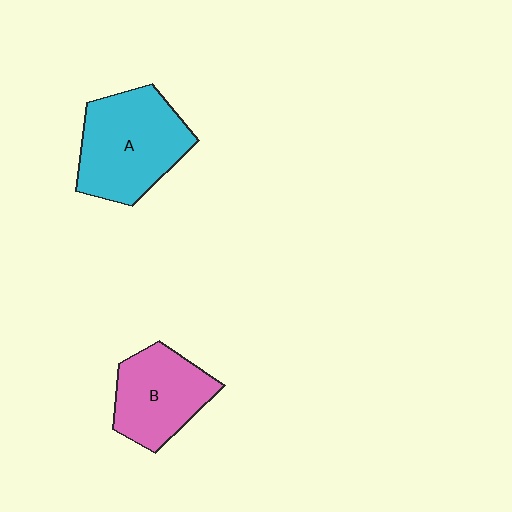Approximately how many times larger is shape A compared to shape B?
Approximately 1.3 times.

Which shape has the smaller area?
Shape B (pink).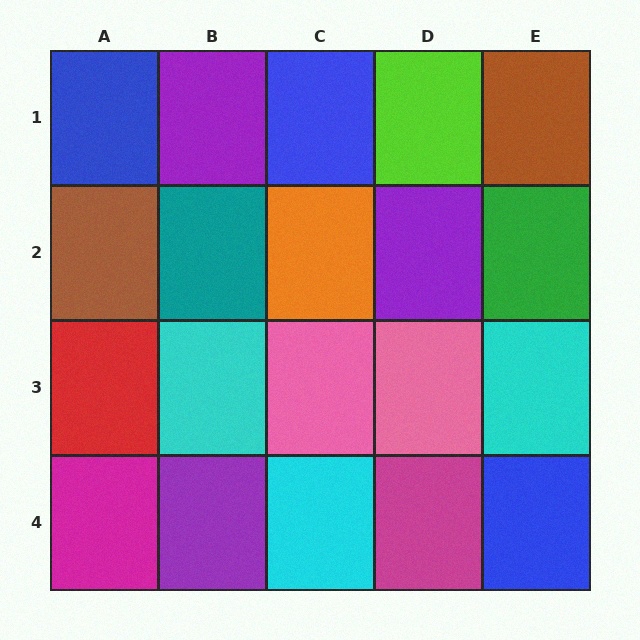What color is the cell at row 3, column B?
Cyan.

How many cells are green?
1 cell is green.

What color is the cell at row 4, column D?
Magenta.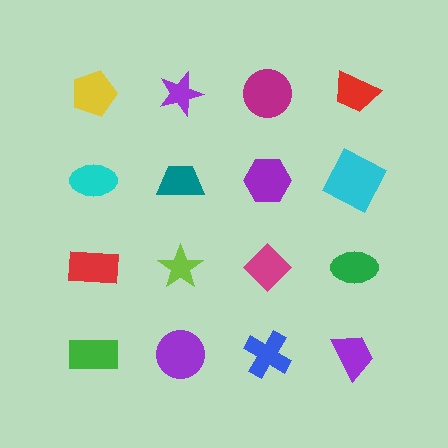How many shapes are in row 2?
4 shapes.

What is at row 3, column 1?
A red rectangle.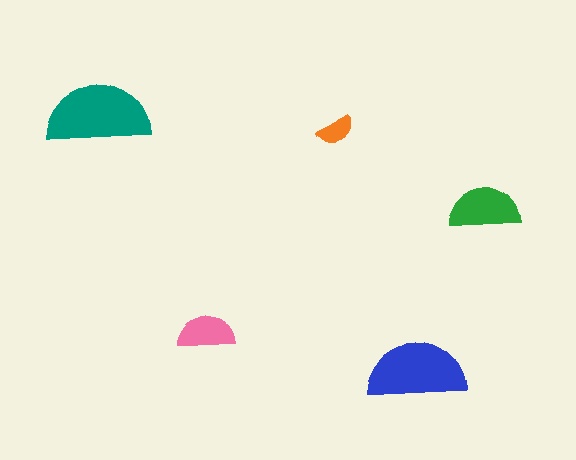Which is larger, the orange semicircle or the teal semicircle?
The teal one.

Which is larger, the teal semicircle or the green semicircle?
The teal one.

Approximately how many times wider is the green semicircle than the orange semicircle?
About 2 times wider.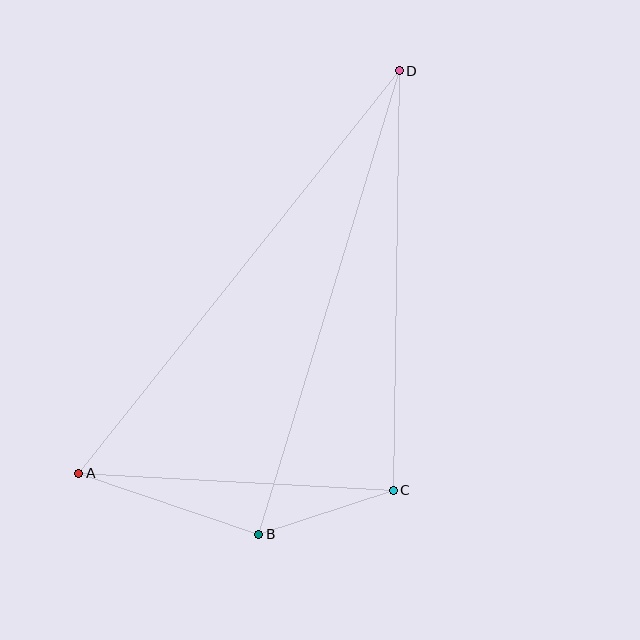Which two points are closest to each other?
Points B and C are closest to each other.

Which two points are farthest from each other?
Points A and D are farthest from each other.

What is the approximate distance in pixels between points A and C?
The distance between A and C is approximately 315 pixels.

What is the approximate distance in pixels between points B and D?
The distance between B and D is approximately 485 pixels.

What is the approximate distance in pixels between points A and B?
The distance between A and B is approximately 190 pixels.